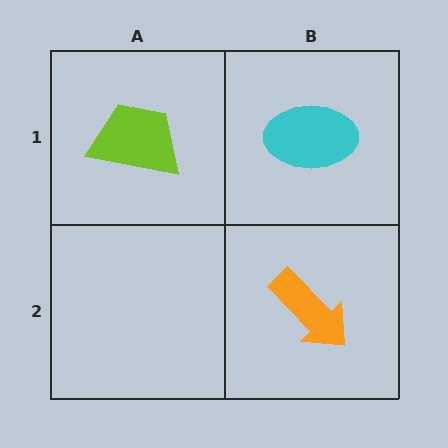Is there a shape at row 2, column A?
No, that cell is empty.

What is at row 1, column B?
A cyan ellipse.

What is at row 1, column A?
A lime trapezoid.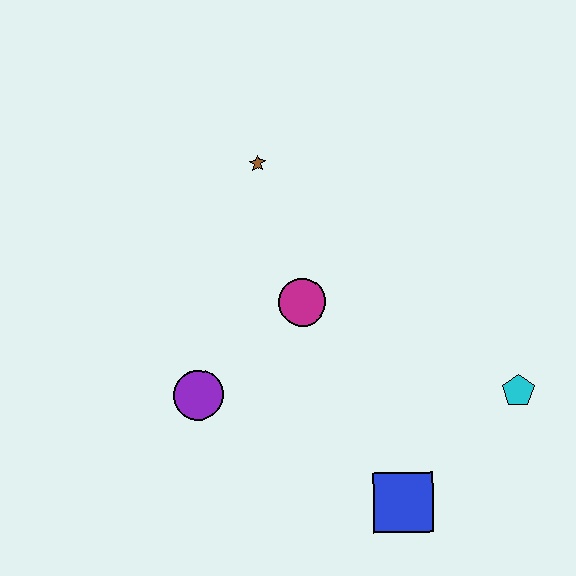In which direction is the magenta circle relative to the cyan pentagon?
The magenta circle is to the left of the cyan pentagon.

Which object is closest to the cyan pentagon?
The blue square is closest to the cyan pentagon.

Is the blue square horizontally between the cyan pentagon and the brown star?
Yes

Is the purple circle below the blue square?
No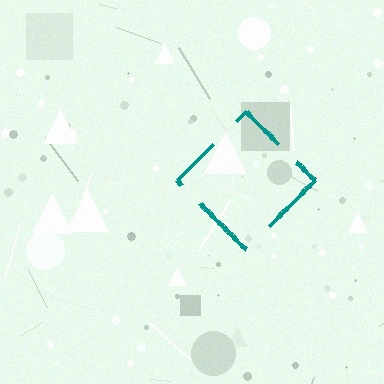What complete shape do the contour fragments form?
The contour fragments form a diamond.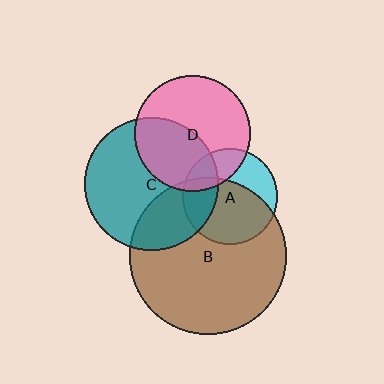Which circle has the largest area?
Circle B (brown).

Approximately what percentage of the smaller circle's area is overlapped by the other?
Approximately 30%.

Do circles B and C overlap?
Yes.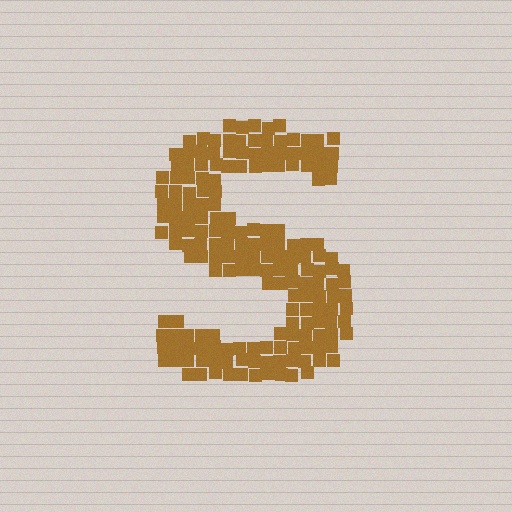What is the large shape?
The large shape is the letter S.